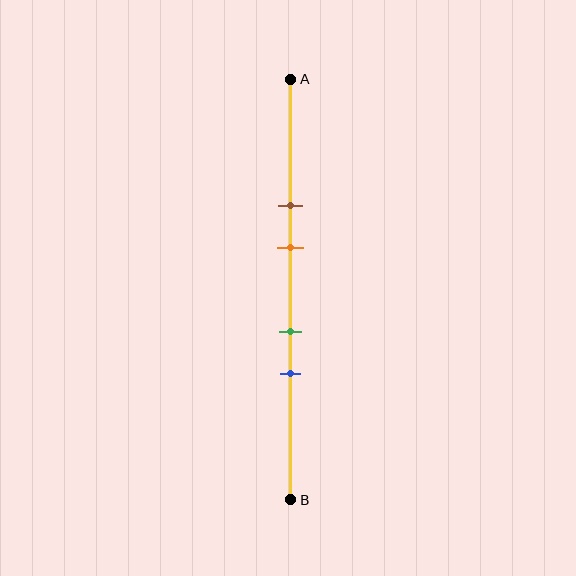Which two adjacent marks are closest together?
The green and blue marks are the closest adjacent pair.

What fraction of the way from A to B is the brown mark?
The brown mark is approximately 30% (0.3) of the way from A to B.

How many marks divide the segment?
There are 4 marks dividing the segment.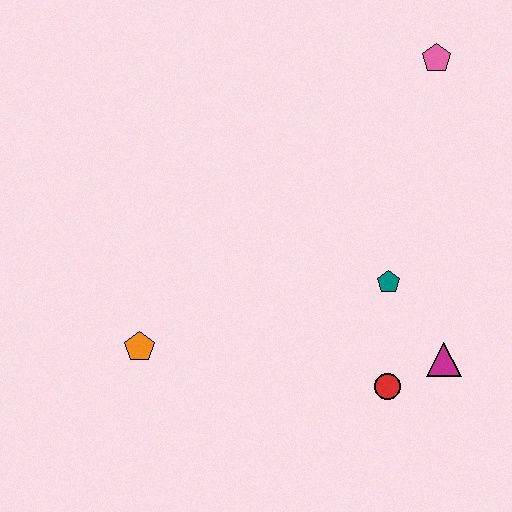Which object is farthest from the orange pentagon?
The pink pentagon is farthest from the orange pentagon.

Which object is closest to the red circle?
The magenta triangle is closest to the red circle.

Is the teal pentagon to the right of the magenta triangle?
No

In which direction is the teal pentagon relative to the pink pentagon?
The teal pentagon is below the pink pentagon.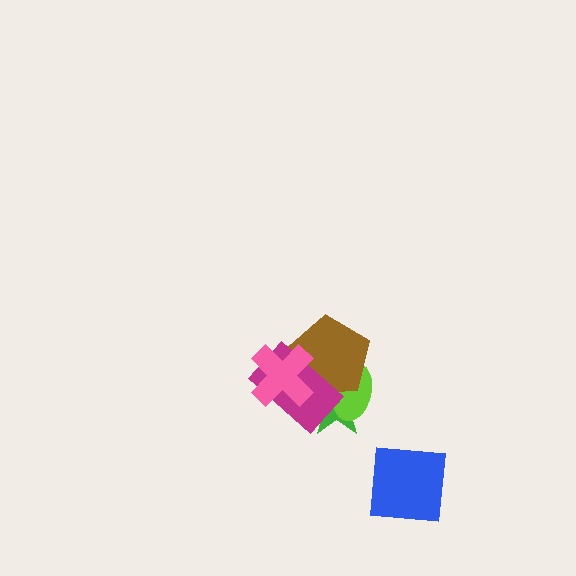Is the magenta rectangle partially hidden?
Yes, it is partially covered by another shape.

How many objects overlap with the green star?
3 objects overlap with the green star.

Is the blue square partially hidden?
No, no other shape covers it.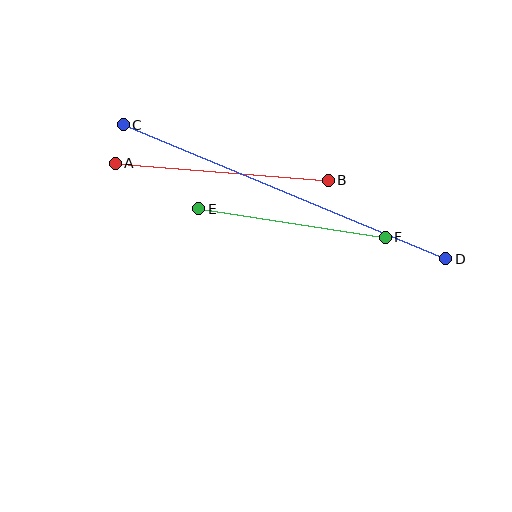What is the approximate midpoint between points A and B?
The midpoint is at approximately (222, 172) pixels.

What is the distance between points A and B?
The distance is approximately 214 pixels.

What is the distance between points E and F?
The distance is approximately 189 pixels.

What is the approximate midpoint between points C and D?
The midpoint is at approximately (285, 192) pixels.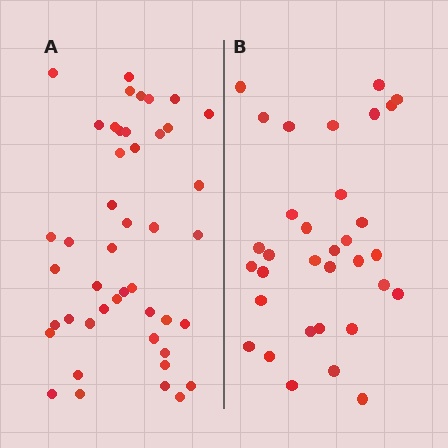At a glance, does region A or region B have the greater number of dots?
Region A (the left region) has more dots.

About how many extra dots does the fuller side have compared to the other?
Region A has roughly 12 or so more dots than region B.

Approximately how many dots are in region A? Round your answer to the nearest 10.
About 40 dots. (The exact count is 45, which rounds to 40.)